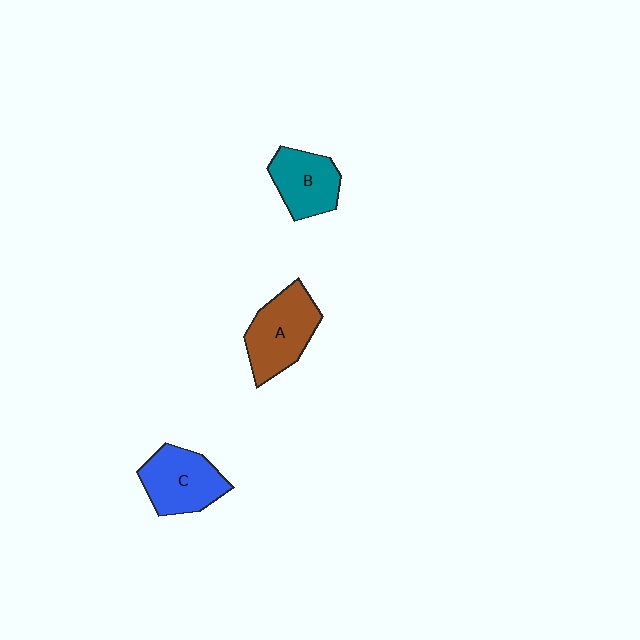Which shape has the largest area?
Shape A (brown).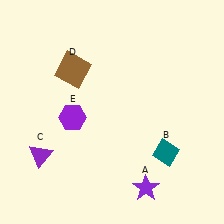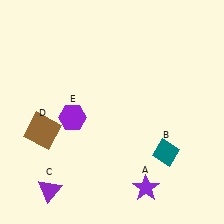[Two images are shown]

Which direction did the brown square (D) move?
The brown square (D) moved down.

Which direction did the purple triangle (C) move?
The purple triangle (C) moved down.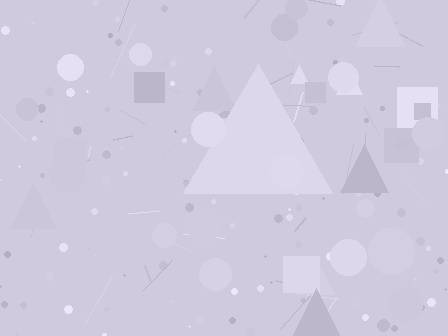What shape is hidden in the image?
A triangle is hidden in the image.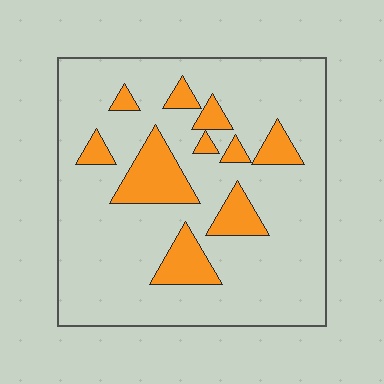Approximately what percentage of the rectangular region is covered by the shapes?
Approximately 20%.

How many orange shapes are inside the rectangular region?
10.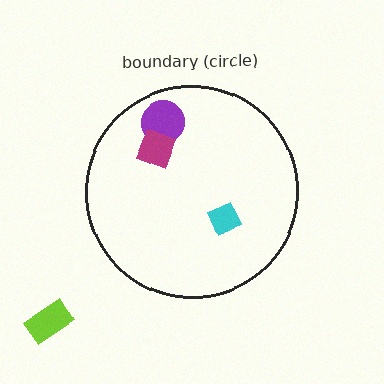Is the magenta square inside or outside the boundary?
Inside.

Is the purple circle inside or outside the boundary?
Inside.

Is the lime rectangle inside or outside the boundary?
Outside.